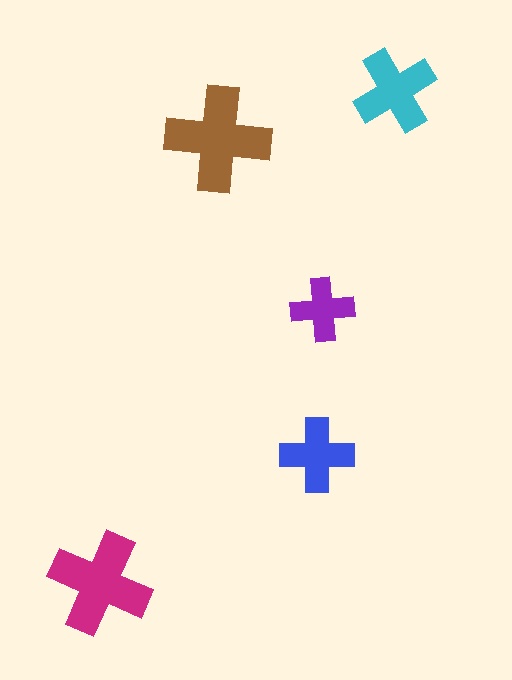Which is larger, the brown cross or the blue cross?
The brown one.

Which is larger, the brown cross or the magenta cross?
The brown one.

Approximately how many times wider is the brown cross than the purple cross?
About 1.5 times wider.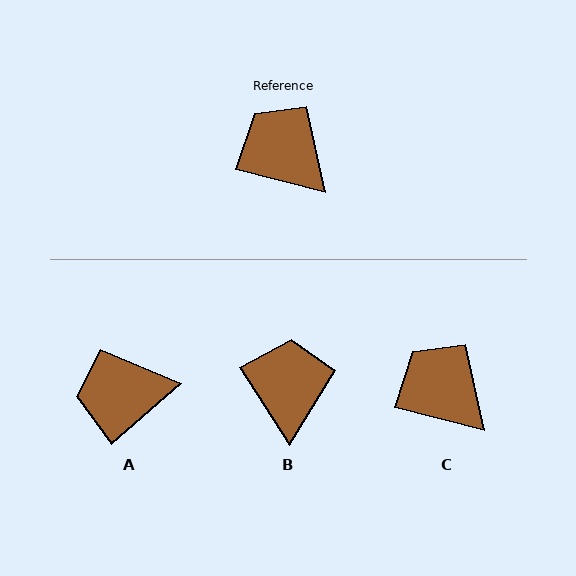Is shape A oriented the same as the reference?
No, it is off by about 54 degrees.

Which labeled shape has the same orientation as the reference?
C.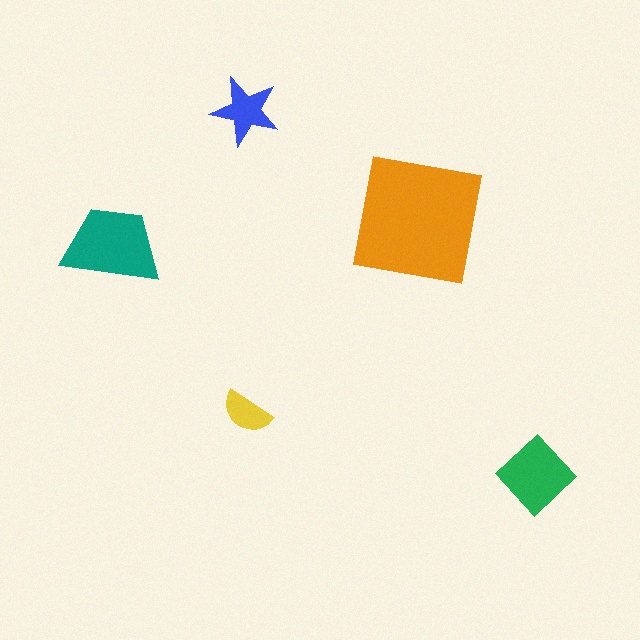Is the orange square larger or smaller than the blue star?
Larger.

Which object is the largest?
The orange square.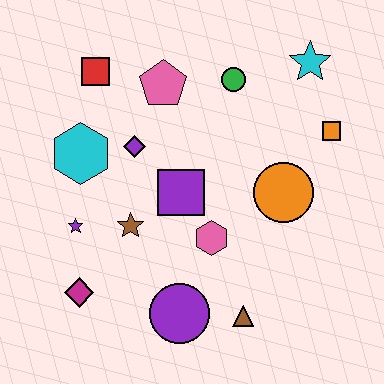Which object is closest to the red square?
The pink pentagon is closest to the red square.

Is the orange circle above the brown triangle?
Yes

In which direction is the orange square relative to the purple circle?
The orange square is above the purple circle.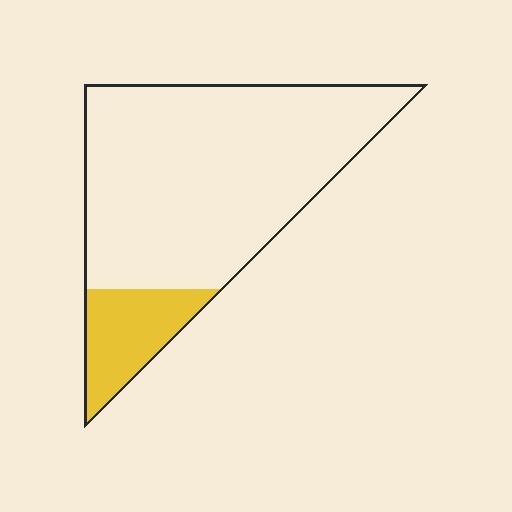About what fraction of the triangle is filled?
About one sixth (1/6).